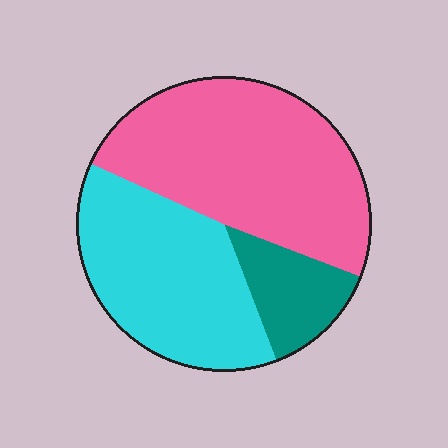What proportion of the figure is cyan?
Cyan covers roughly 40% of the figure.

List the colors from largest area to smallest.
From largest to smallest: pink, cyan, teal.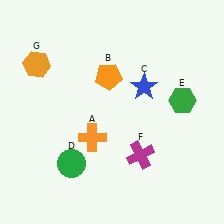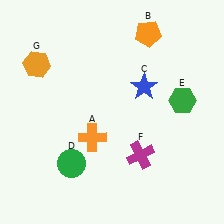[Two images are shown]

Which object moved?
The orange pentagon (B) moved up.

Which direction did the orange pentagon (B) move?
The orange pentagon (B) moved up.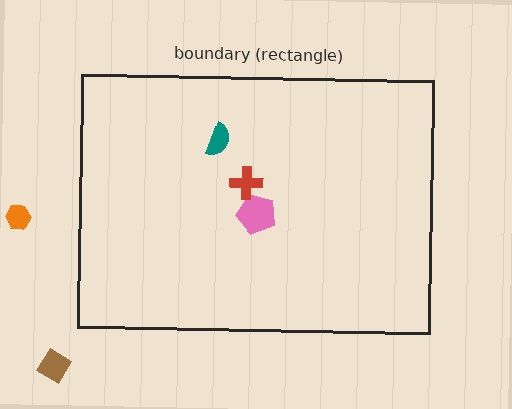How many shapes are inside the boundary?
3 inside, 2 outside.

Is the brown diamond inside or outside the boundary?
Outside.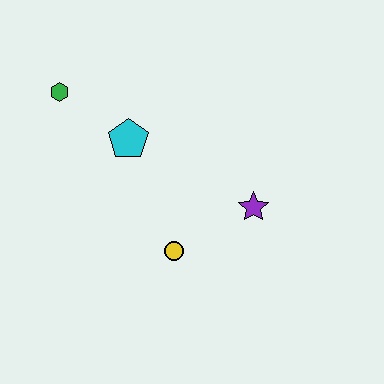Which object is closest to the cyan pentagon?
The green hexagon is closest to the cyan pentagon.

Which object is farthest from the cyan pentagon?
The purple star is farthest from the cyan pentagon.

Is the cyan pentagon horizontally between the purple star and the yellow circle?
No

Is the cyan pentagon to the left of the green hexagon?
No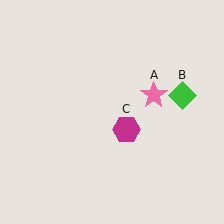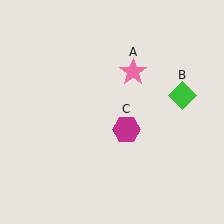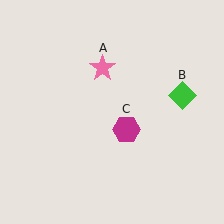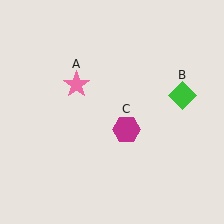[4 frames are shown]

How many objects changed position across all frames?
1 object changed position: pink star (object A).